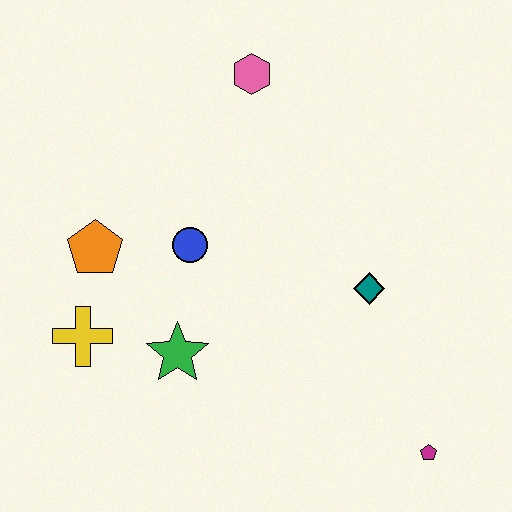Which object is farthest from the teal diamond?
The yellow cross is farthest from the teal diamond.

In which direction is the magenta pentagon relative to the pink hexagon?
The magenta pentagon is below the pink hexagon.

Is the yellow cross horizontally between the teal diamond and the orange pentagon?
No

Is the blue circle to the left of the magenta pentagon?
Yes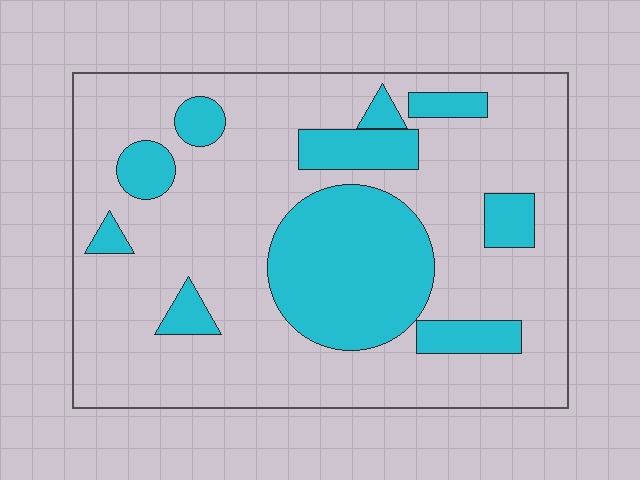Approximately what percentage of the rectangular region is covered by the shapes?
Approximately 25%.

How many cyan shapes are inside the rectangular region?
10.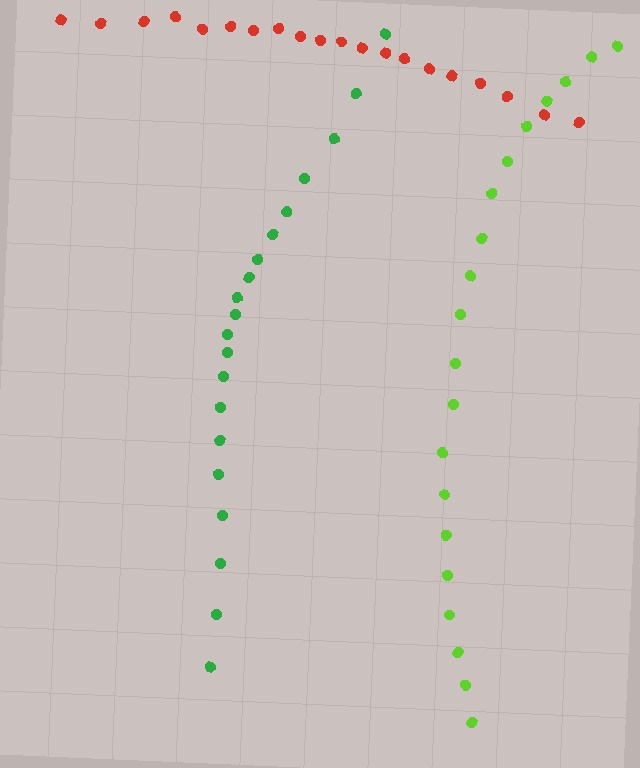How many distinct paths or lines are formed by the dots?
There are 3 distinct paths.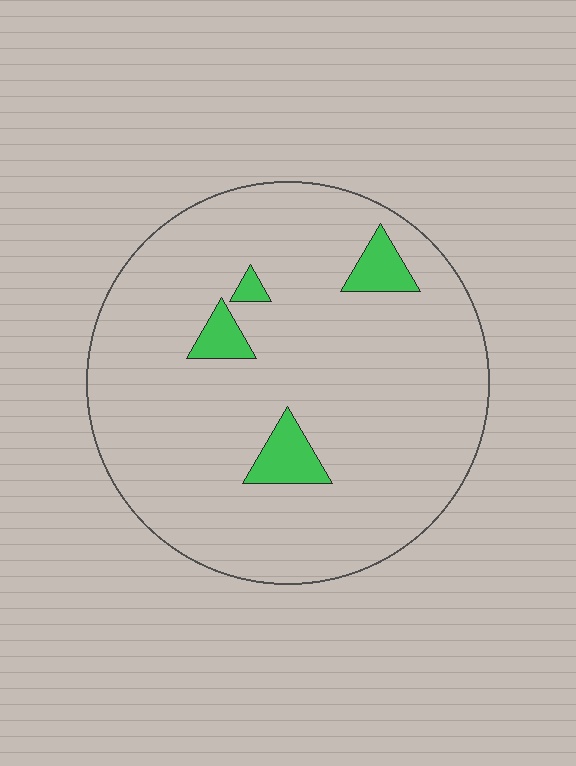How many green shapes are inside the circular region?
4.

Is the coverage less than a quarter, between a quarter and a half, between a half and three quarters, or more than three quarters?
Less than a quarter.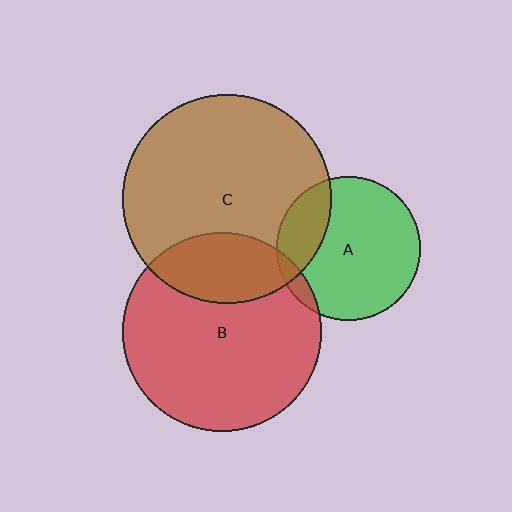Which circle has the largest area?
Circle C (brown).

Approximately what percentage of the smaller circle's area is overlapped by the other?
Approximately 5%.